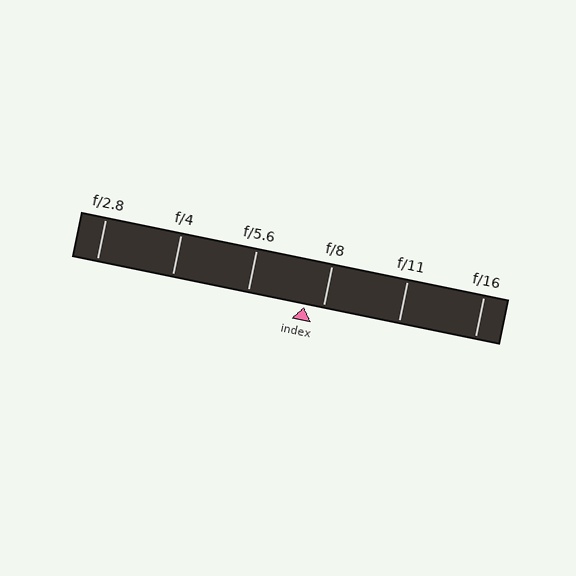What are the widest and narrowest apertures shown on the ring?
The widest aperture shown is f/2.8 and the narrowest is f/16.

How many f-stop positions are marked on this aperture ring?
There are 6 f-stop positions marked.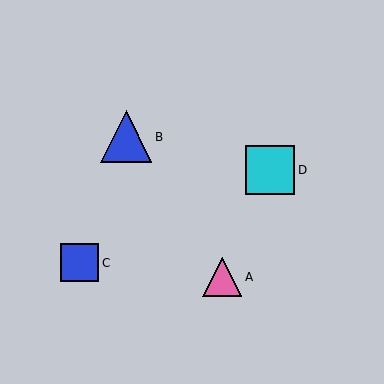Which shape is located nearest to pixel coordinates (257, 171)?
The cyan square (labeled D) at (270, 170) is nearest to that location.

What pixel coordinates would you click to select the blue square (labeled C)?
Click at (80, 263) to select the blue square C.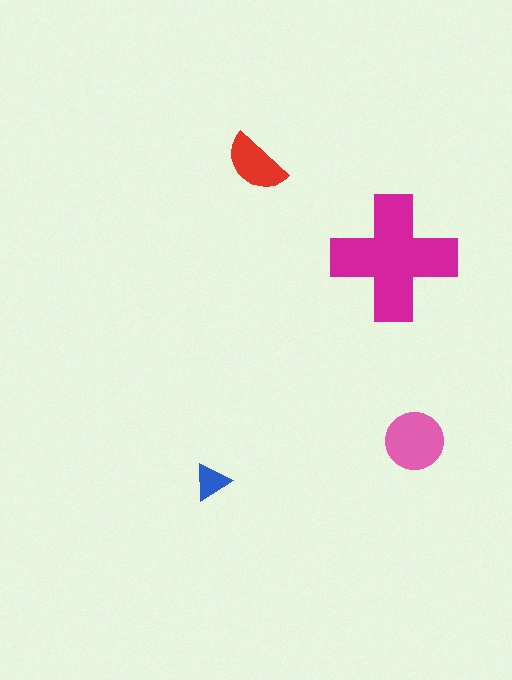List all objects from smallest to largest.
The blue triangle, the red semicircle, the pink circle, the magenta cross.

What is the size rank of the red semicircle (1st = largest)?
3rd.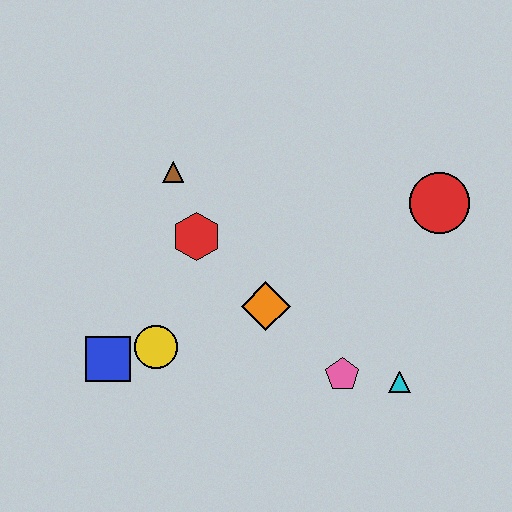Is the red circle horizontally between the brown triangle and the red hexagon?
No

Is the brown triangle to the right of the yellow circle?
Yes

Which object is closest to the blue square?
The yellow circle is closest to the blue square.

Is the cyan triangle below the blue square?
Yes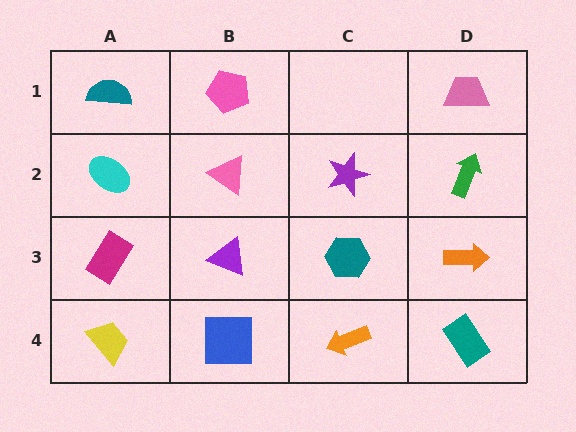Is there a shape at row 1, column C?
No, that cell is empty.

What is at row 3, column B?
A purple triangle.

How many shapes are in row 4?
4 shapes.